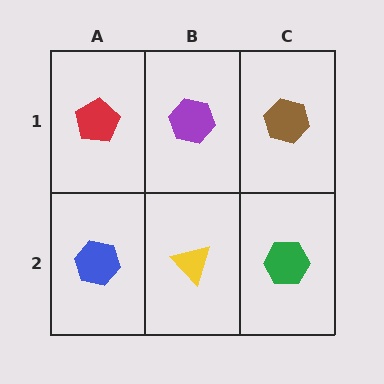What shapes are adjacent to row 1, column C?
A green hexagon (row 2, column C), a purple hexagon (row 1, column B).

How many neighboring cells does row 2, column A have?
2.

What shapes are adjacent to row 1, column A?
A blue hexagon (row 2, column A), a purple hexagon (row 1, column B).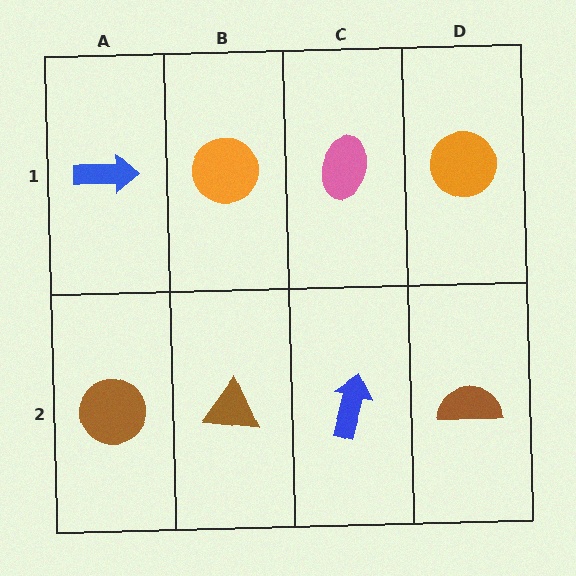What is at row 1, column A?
A blue arrow.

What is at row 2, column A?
A brown circle.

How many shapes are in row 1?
4 shapes.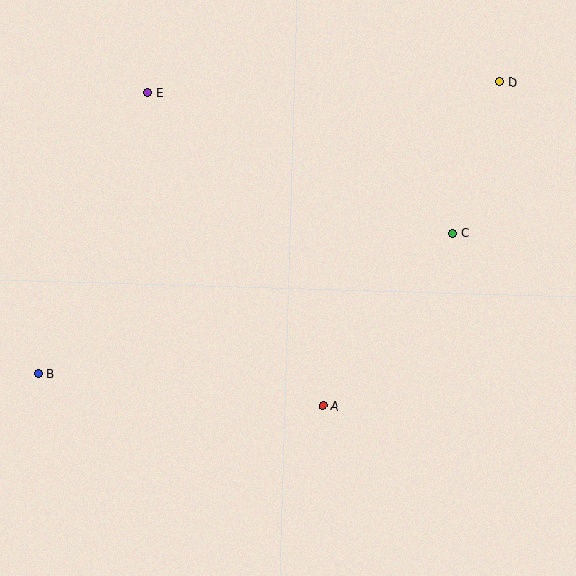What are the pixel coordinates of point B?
Point B is at (39, 373).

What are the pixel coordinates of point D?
Point D is at (500, 82).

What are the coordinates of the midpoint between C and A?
The midpoint between C and A is at (388, 319).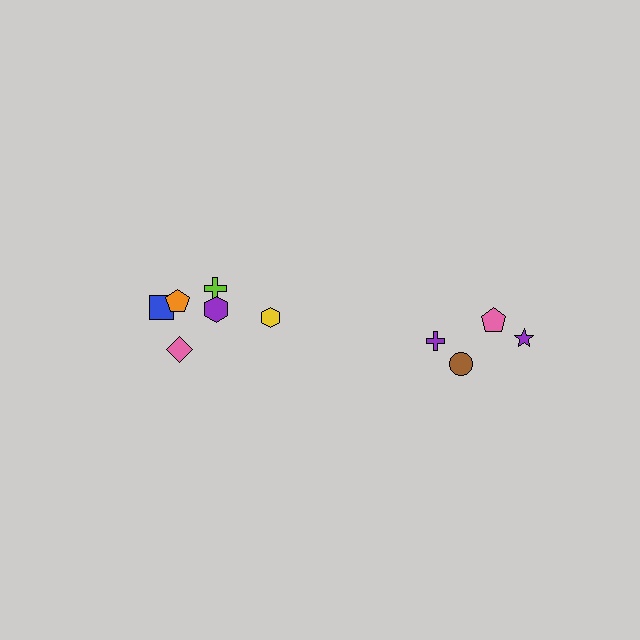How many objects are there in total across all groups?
There are 10 objects.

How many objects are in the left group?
There are 6 objects.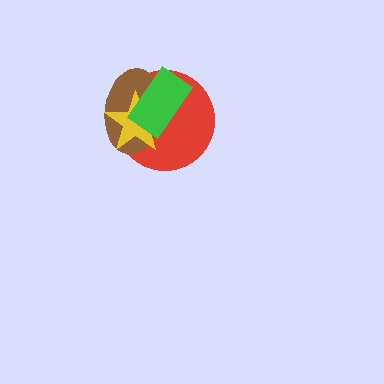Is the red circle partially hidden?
Yes, it is partially covered by another shape.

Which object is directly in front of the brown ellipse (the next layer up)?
The yellow star is directly in front of the brown ellipse.